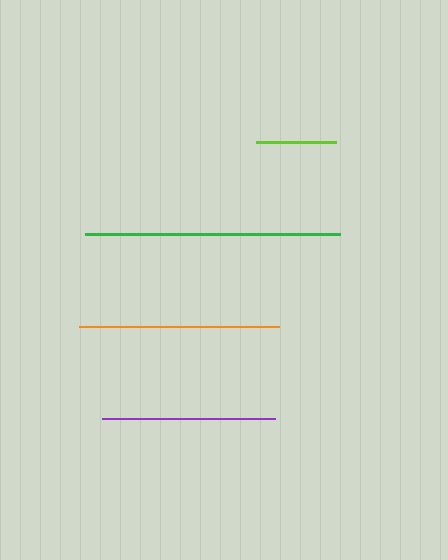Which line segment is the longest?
The green line is the longest at approximately 254 pixels.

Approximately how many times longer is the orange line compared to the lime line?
The orange line is approximately 2.5 times the length of the lime line.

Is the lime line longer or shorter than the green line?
The green line is longer than the lime line.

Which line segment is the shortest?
The lime line is the shortest at approximately 80 pixels.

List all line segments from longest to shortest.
From longest to shortest: green, orange, purple, lime.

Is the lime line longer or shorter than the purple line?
The purple line is longer than the lime line.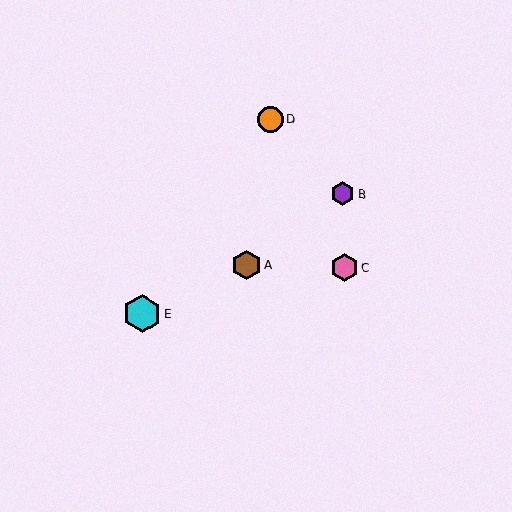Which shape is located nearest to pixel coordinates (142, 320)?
The cyan hexagon (labeled E) at (142, 314) is nearest to that location.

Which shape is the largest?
The cyan hexagon (labeled E) is the largest.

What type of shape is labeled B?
Shape B is a purple hexagon.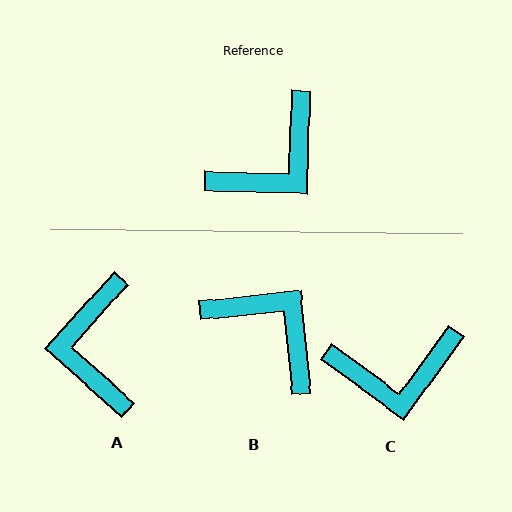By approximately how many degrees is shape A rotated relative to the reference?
Approximately 130 degrees clockwise.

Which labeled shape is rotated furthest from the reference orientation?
A, about 130 degrees away.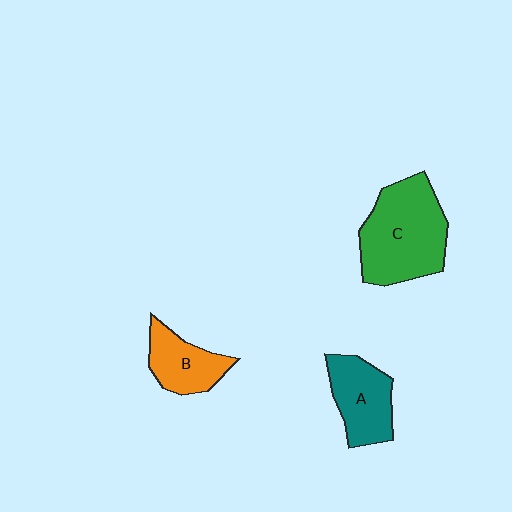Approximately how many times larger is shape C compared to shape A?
Approximately 1.7 times.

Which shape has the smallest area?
Shape B (orange).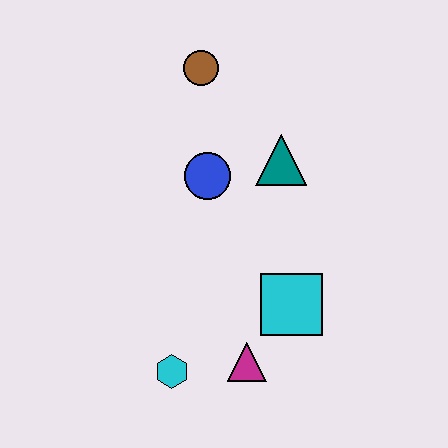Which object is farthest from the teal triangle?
The cyan hexagon is farthest from the teal triangle.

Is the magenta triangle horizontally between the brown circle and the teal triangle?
Yes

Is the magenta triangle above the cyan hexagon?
Yes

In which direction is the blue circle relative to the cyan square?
The blue circle is above the cyan square.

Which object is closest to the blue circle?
The teal triangle is closest to the blue circle.